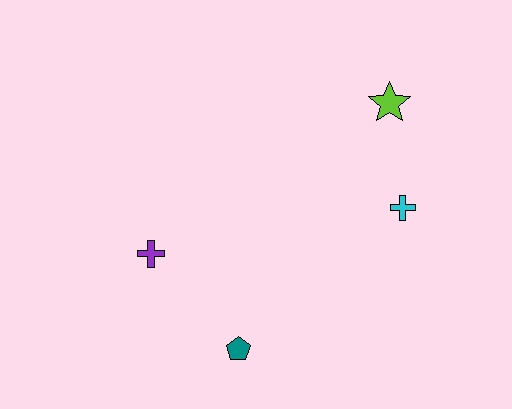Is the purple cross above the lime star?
No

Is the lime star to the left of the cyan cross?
Yes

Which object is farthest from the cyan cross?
The purple cross is farthest from the cyan cross.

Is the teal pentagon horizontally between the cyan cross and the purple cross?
Yes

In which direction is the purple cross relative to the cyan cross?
The purple cross is to the left of the cyan cross.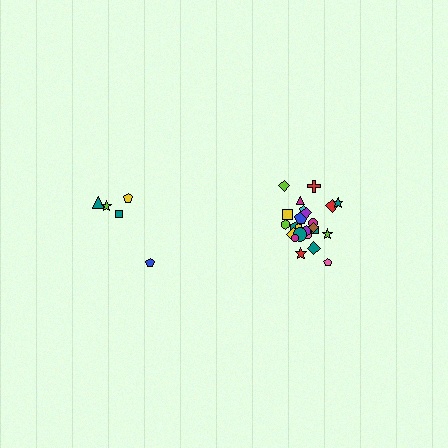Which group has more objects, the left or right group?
The right group.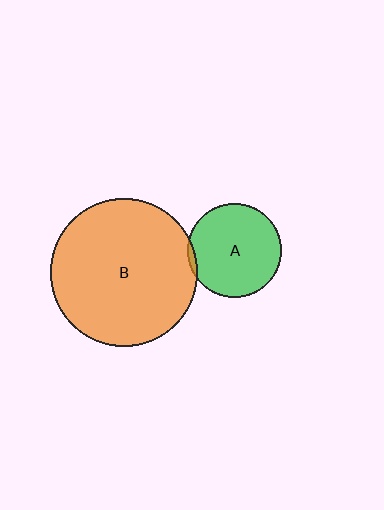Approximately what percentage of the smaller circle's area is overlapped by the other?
Approximately 5%.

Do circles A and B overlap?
Yes.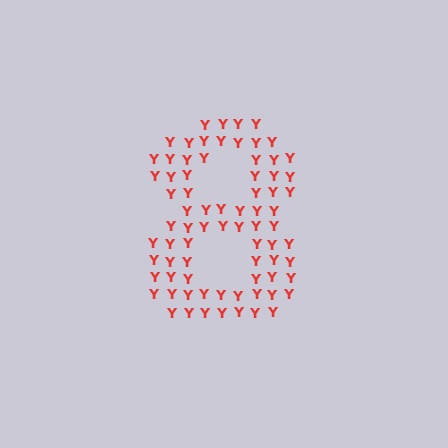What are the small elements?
The small elements are letter Y's.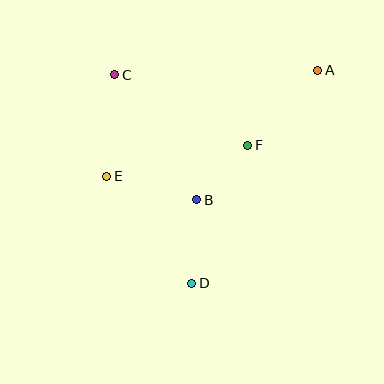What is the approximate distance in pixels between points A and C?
The distance between A and C is approximately 203 pixels.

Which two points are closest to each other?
Points B and F are closest to each other.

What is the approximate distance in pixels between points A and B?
The distance between A and B is approximately 177 pixels.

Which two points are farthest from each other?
Points A and D are farthest from each other.